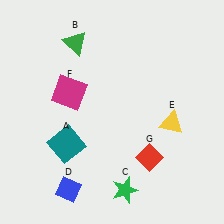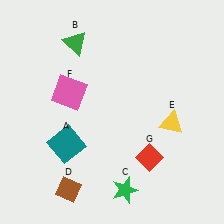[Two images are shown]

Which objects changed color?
D changed from blue to brown. F changed from magenta to pink.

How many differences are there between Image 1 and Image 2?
There are 2 differences between the two images.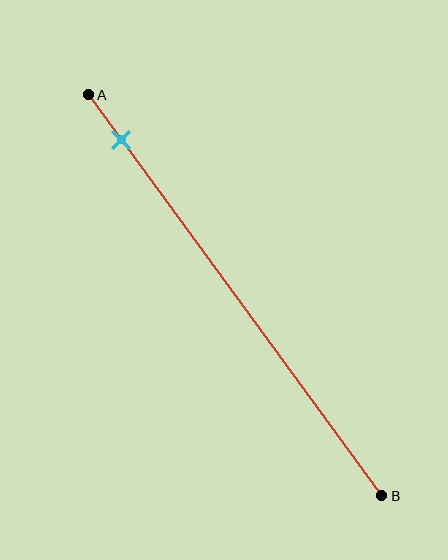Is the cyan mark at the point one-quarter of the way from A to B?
No, the mark is at about 10% from A, not at the 25% one-quarter point.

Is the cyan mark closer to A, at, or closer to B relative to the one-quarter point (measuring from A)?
The cyan mark is closer to point A than the one-quarter point of segment AB.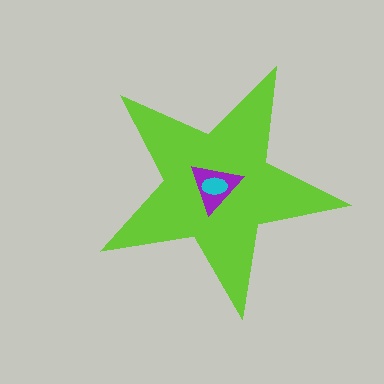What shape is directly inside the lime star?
The purple triangle.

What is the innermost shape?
The cyan ellipse.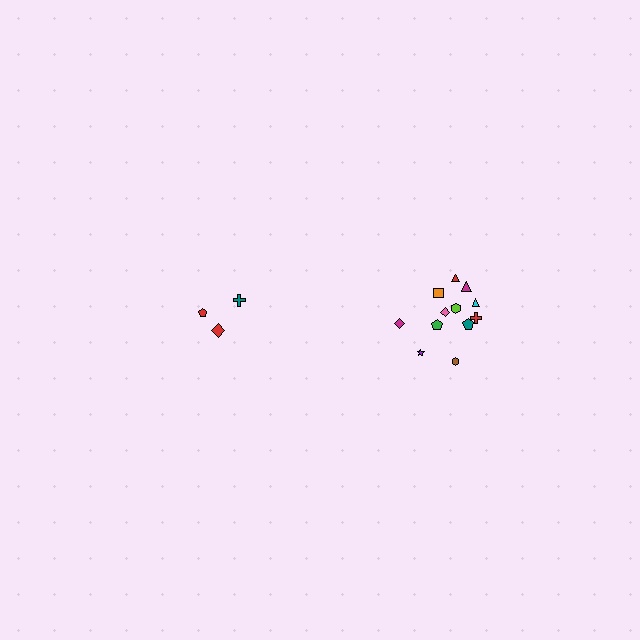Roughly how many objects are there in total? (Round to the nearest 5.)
Roughly 15 objects in total.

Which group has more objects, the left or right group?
The right group.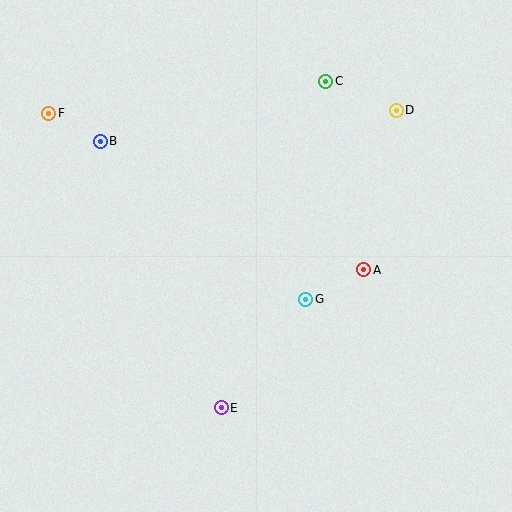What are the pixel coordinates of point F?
Point F is at (49, 113).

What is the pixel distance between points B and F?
The distance between B and F is 58 pixels.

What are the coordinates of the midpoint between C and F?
The midpoint between C and F is at (187, 97).